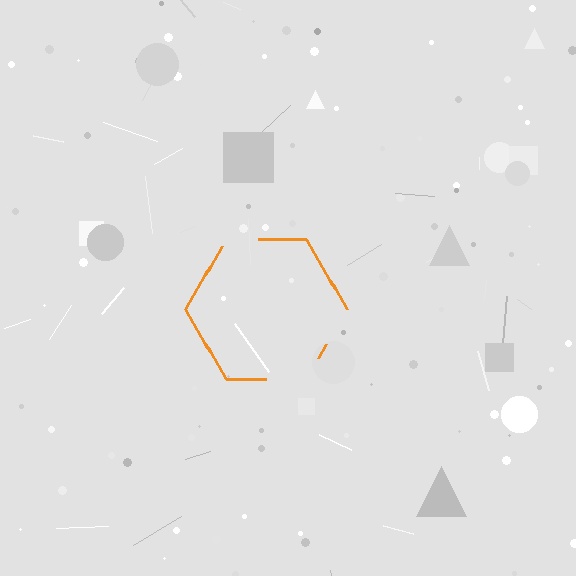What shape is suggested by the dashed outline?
The dashed outline suggests a hexagon.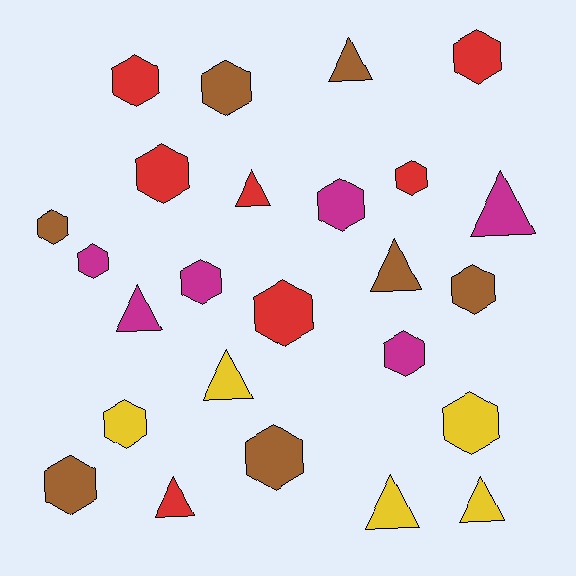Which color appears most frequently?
Red, with 7 objects.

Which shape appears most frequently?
Hexagon, with 16 objects.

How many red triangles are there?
There are 2 red triangles.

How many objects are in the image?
There are 25 objects.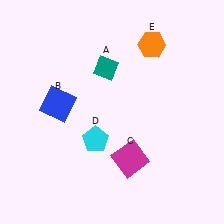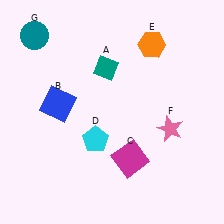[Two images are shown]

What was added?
A pink star (F), a teal circle (G) were added in Image 2.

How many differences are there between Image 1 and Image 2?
There are 2 differences between the two images.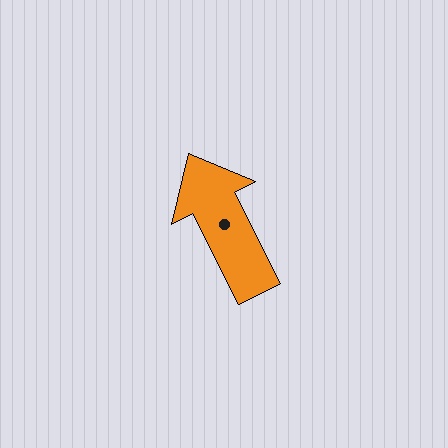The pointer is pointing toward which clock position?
Roughly 11 o'clock.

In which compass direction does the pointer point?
Northwest.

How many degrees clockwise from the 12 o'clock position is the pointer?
Approximately 333 degrees.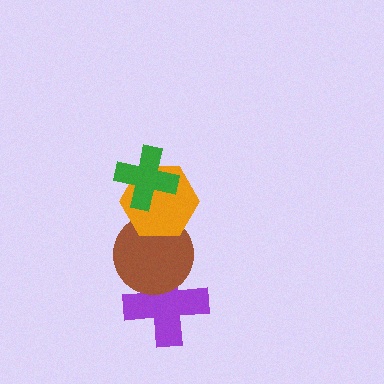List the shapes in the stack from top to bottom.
From top to bottom: the green cross, the orange hexagon, the brown circle, the purple cross.